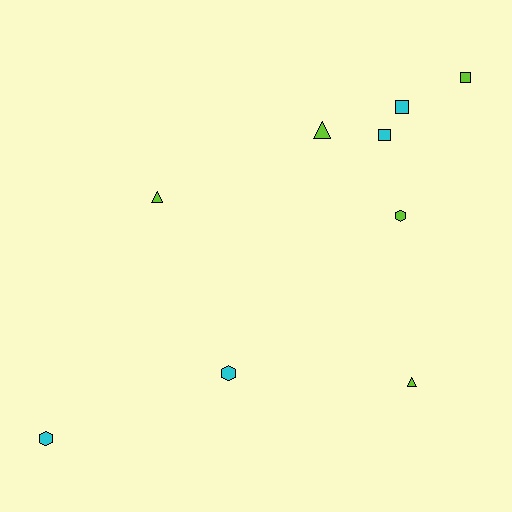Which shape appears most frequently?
Triangle, with 3 objects.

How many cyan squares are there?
There are 2 cyan squares.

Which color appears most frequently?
Lime, with 5 objects.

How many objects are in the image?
There are 9 objects.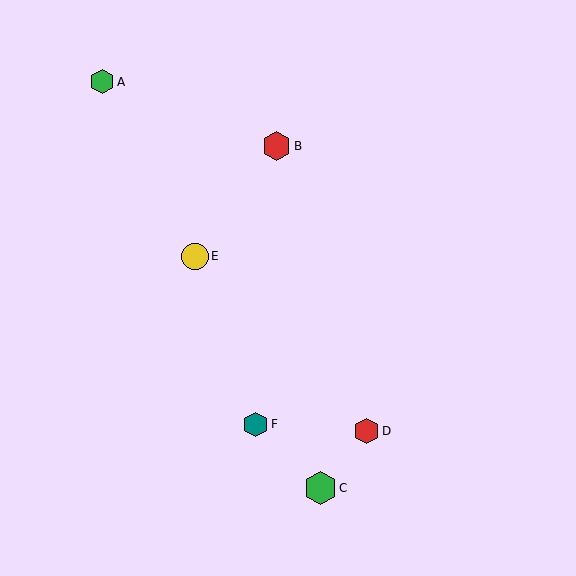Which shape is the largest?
The green hexagon (labeled C) is the largest.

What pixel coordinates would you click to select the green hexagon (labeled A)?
Click at (102, 82) to select the green hexagon A.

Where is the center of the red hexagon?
The center of the red hexagon is at (367, 431).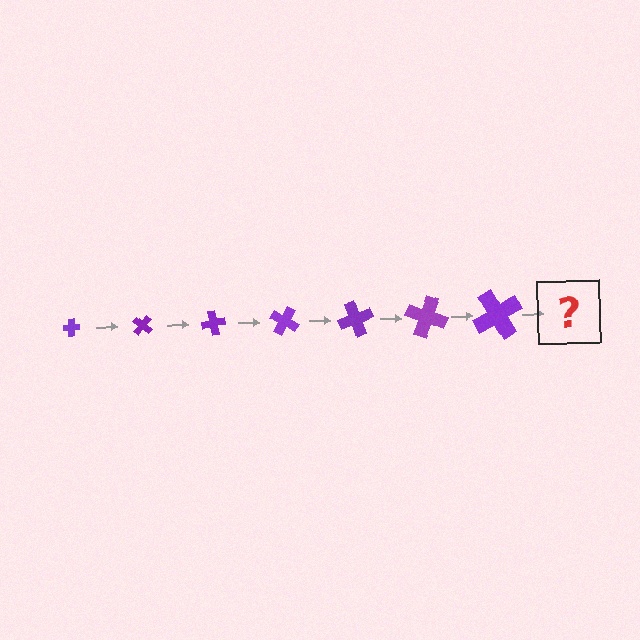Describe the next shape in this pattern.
It should be a cross, larger than the previous one and rotated 280 degrees from the start.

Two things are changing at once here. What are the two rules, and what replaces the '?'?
The two rules are that the cross grows larger each step and it rotates 40 degrees each step. The '?' should be a cross, larger than the previous one and rotated 280 degrees from the start.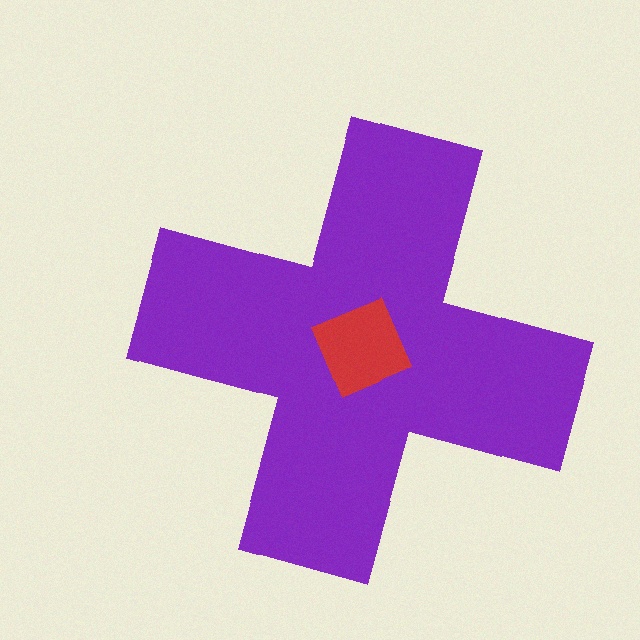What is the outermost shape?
The purple cross.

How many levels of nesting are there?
2.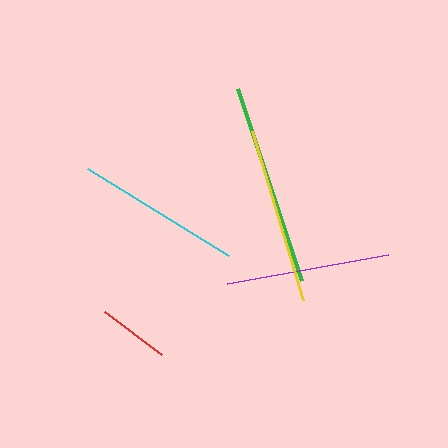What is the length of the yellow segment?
The yellow segment is approximately 176 pixels long.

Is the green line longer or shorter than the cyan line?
The green line is longer than the cyan line.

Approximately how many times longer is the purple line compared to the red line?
The purple line is approximately 2.3 times the length of the red line.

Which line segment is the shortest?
The red line is the shortest at approximately 71 pixels.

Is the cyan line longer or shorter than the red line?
The cyan line is longer than the red line.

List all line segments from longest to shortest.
From longest to shortest: green, yellow, cyan, purple, red.